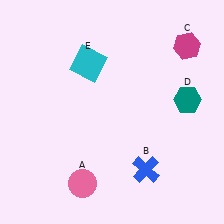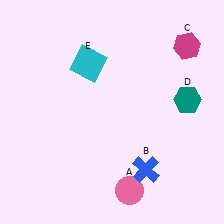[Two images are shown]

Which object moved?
The pink circle (A) moved right.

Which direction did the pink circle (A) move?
The pink circle (A) moved right.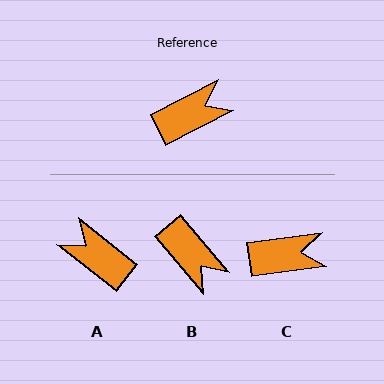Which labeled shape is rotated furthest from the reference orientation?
A, about 114 degrees away.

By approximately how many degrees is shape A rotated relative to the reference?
Approximately 114 degrees counter-clockwise.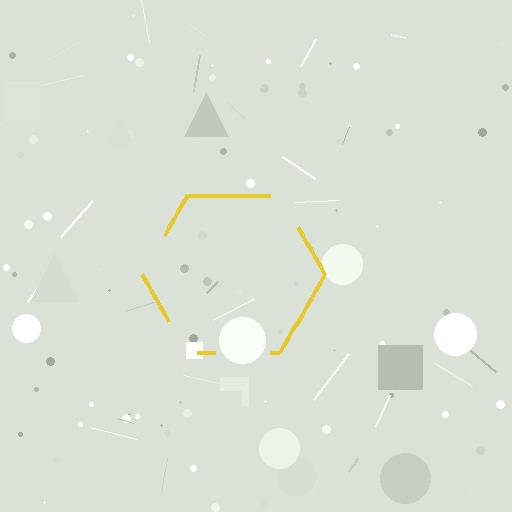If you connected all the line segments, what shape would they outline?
They would outline a hexagon.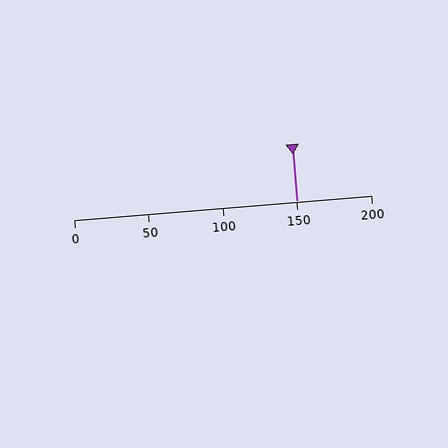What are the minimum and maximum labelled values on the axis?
The axis runs from 0 to 200.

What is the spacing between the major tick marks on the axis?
The major ticks are spaced 50 apart.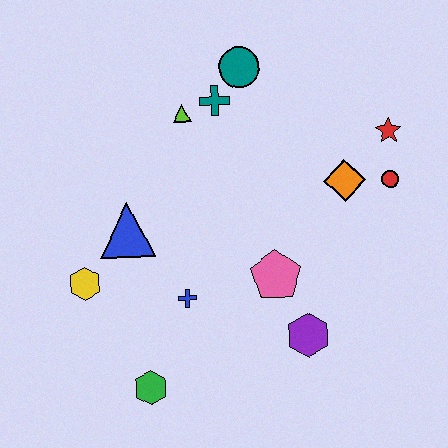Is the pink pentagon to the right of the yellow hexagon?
Yes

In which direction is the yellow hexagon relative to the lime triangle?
The yellow hexagon is below the lime triangle.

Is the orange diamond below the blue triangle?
No